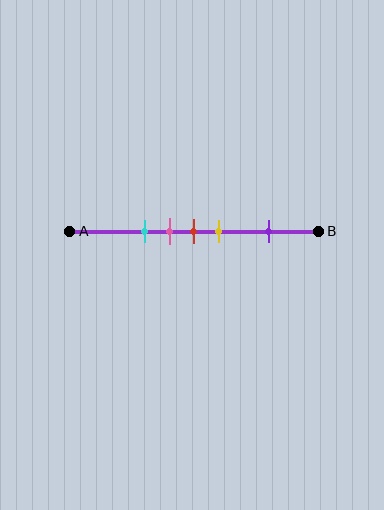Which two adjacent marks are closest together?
The pink and red marks are the closest adjacent pair.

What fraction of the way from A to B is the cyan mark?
The cyan mark is approximately 30% (0.3) of the way from A to B.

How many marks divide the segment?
There are 5 marks dividing the segment.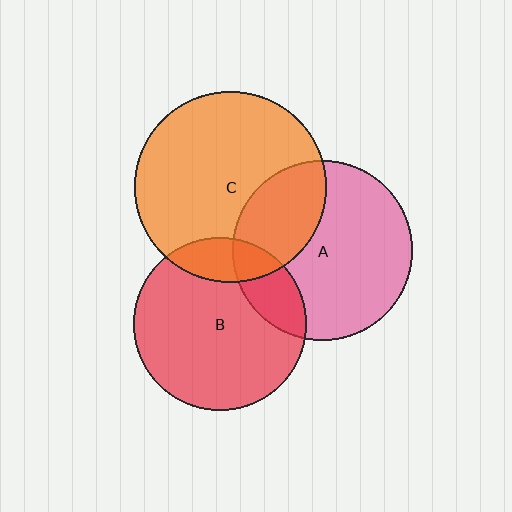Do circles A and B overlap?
Yes.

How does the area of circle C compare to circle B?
Approximately 1.2 times.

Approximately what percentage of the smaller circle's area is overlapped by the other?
Approximately 20%.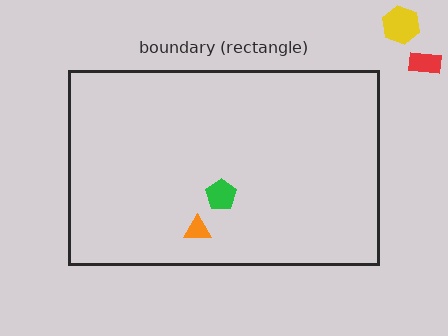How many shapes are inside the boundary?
2 inside, 2 outside.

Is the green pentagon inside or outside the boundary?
Inside.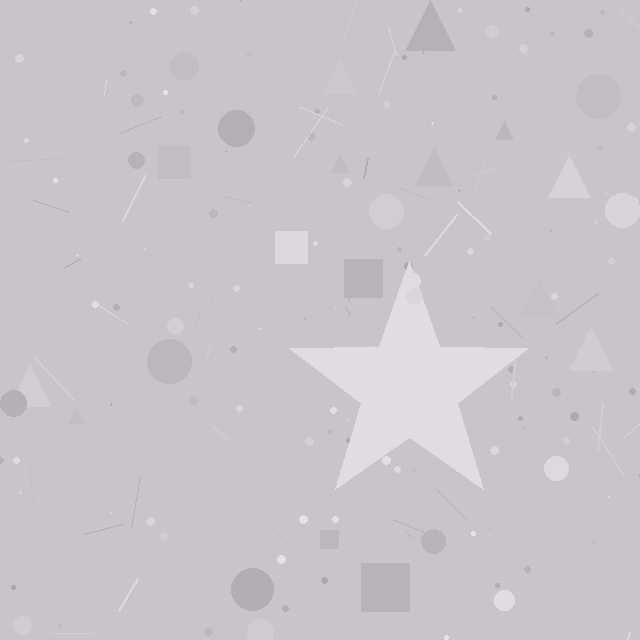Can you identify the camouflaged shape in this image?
The camouflaged shape is a star.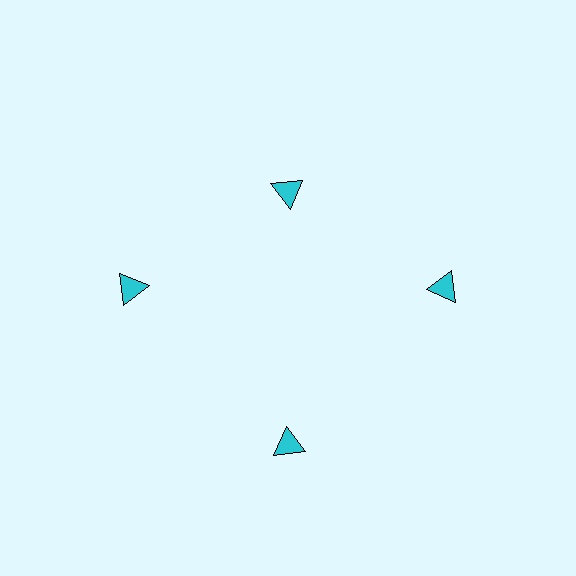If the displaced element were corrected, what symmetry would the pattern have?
It would have 4-fold rotational symmetry — the pattern would map onto itself every 90 degrees.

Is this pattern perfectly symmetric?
No. The 4 cyan triangles are arranged in a ring, but one element near the 12 o'clock position is pulled inward toward the center, breaking the 4-fold rotational symmetry.